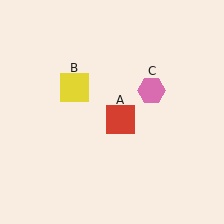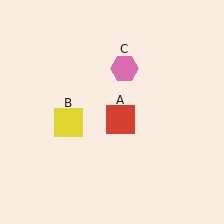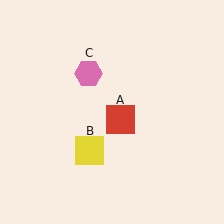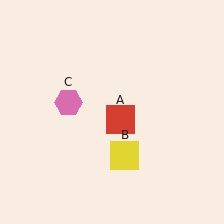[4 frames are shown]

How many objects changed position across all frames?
2 objects changed position: yellow square (object B), pink hexagon (object C).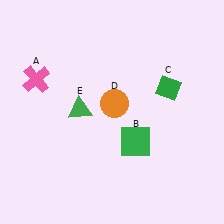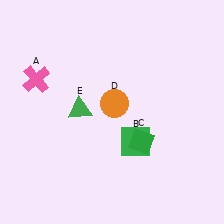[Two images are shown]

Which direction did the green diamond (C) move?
The green diamond (C) moved down.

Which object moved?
The green diamond (C) moved down.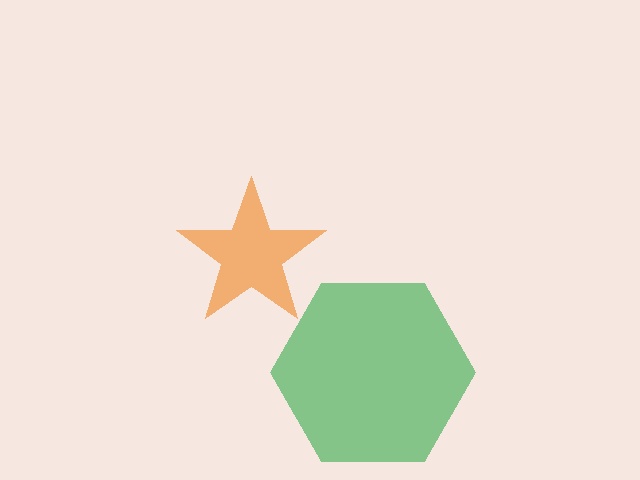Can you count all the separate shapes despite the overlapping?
Yes, there are 2 separate shapes.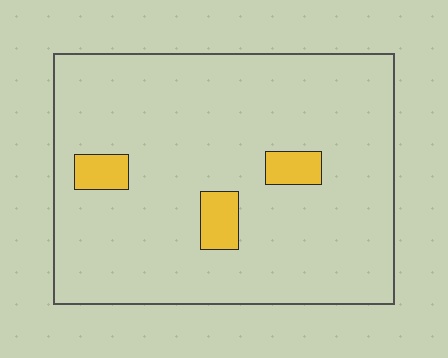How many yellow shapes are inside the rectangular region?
3.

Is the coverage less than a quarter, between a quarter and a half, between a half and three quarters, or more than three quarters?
Less than a quarter.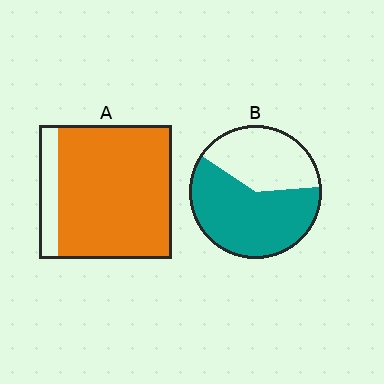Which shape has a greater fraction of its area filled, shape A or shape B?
Shape A.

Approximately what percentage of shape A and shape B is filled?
A is approximately 85% and B is approximately 60%.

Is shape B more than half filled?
Yes.